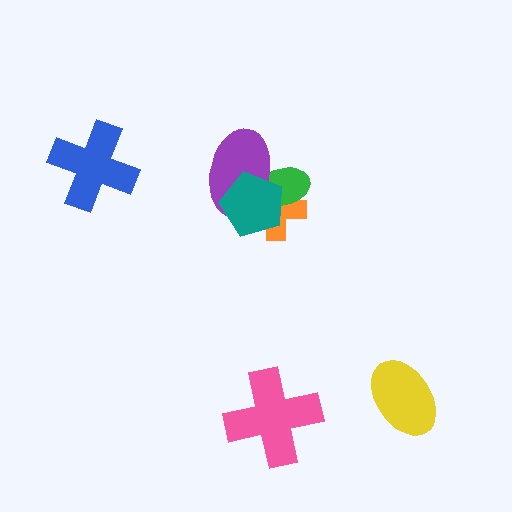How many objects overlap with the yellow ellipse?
0 objects overlap with the yellow ellipse.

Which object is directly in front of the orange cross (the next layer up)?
The green ellipse is directly in front of the orange cross.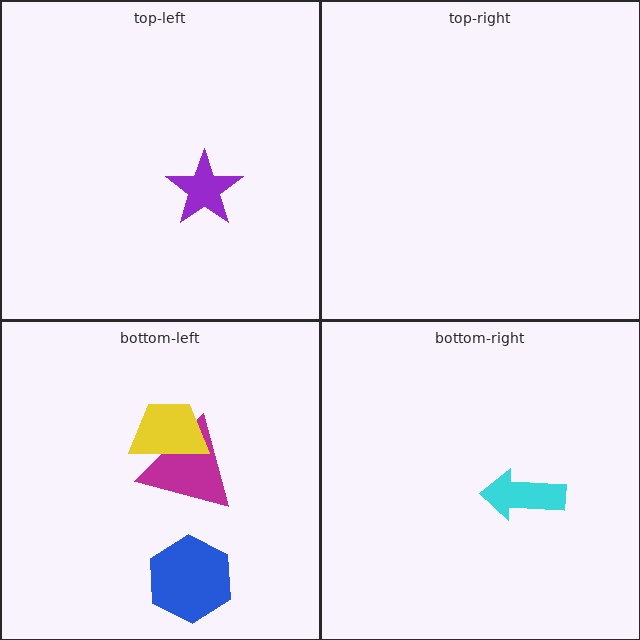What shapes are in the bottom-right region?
The cyan arrow.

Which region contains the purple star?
The top-left region.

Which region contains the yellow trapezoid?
The bottom-left region.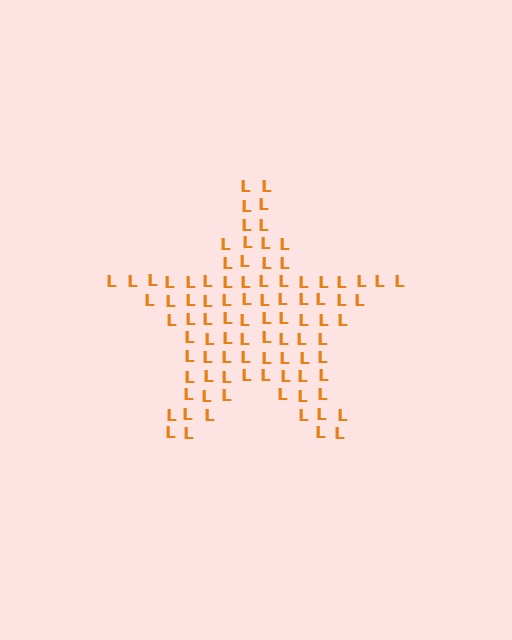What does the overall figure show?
The overall figure shows a star.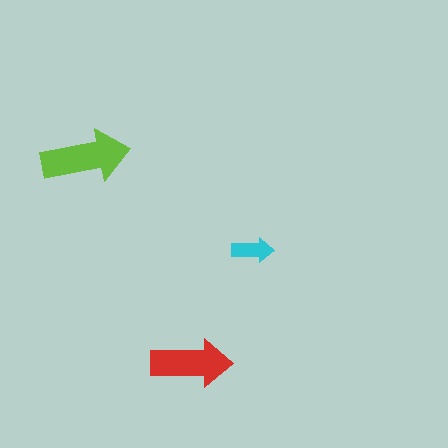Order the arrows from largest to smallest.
the lime one, the red one, the cyan one.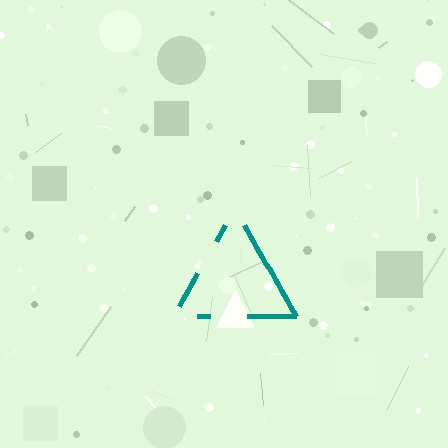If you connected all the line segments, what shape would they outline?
They would outline a triangle.